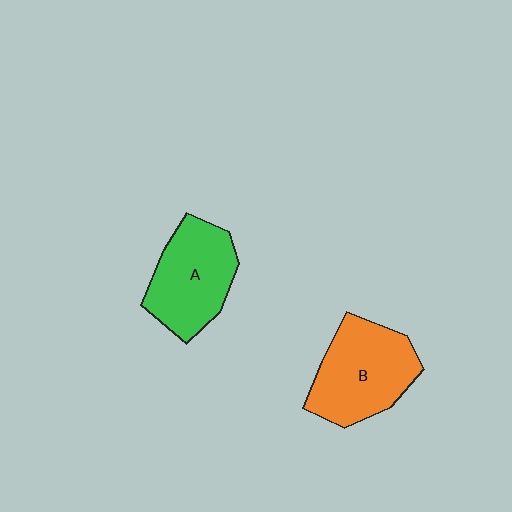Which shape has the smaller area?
Shape A (green).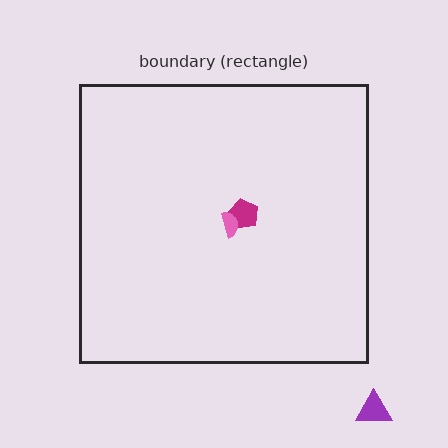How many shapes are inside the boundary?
2 inside, 1 outside.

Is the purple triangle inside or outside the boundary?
Outside.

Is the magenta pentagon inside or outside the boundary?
Inside.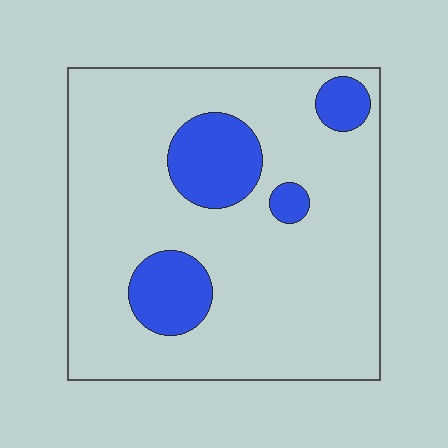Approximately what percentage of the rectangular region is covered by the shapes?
Approximately 15%.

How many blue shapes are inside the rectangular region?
4.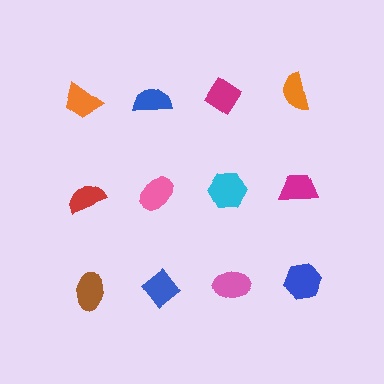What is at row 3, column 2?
A blue diamond.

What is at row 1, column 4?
An orange semicircle.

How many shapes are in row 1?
4 shapes.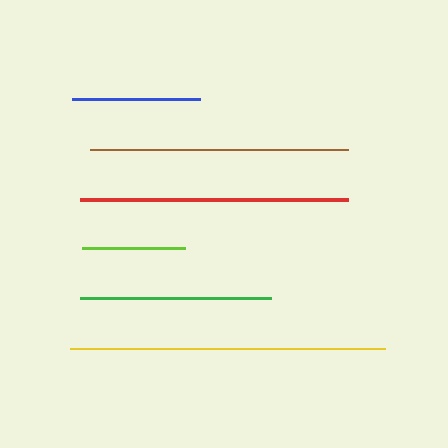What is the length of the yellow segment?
The yellow segment is approximately 315 pixels long.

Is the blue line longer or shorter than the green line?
The green line is longer than the blue line.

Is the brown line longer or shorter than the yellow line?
The yellow line is longer than the brown line.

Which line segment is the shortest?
The lime line is the shortest at approximately 104 pixels.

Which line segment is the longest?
The yellow line is the longest at approximately 315 pixels.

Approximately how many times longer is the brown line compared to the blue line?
The brown line is approximately 2.0 times the length of the blue line.